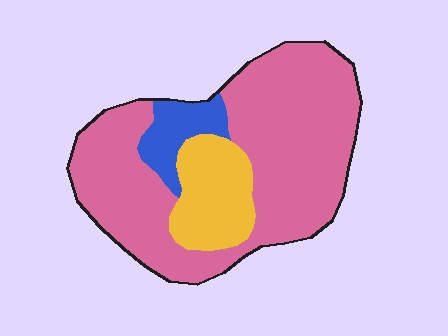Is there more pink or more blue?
Pink.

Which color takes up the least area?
Blue, at roughly 10%.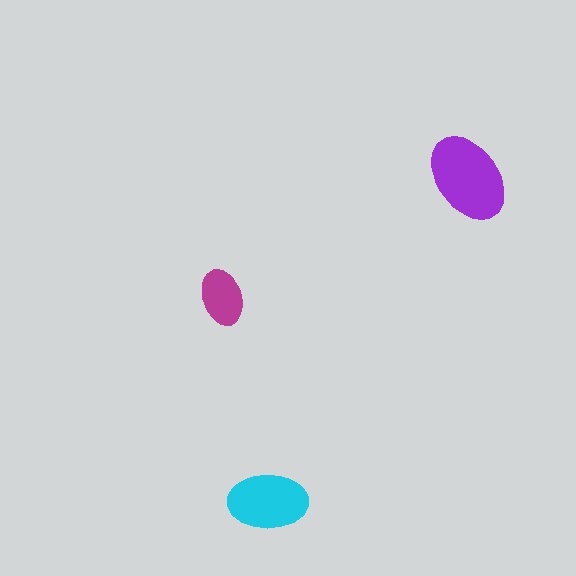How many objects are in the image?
There are 3 objects in the image.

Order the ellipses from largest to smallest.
the purple one, the cyan one, the magenta one.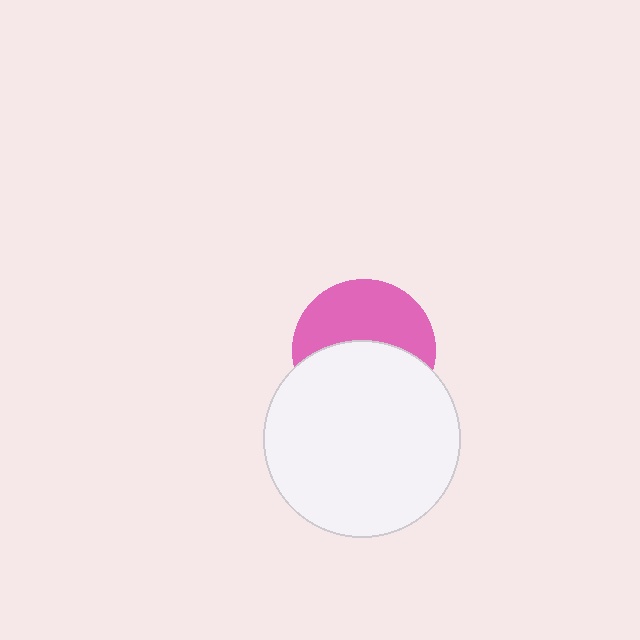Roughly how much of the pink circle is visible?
About half of it is visible (roughly 49%).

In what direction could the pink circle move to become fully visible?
The pink circle could move up. That would shift it out from behind the white circle entirely.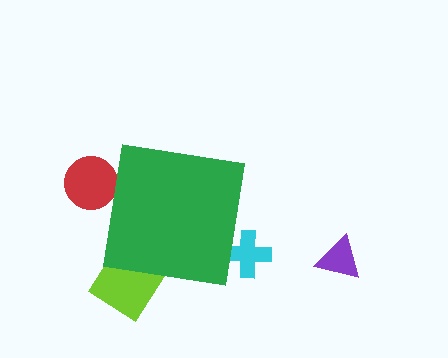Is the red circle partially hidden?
Yes, the red circle is partially hidden behind the green square.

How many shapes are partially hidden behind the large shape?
3 shapes are partially hidden.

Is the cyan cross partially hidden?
Yes, the cyan cross is partially hidden behind the green square.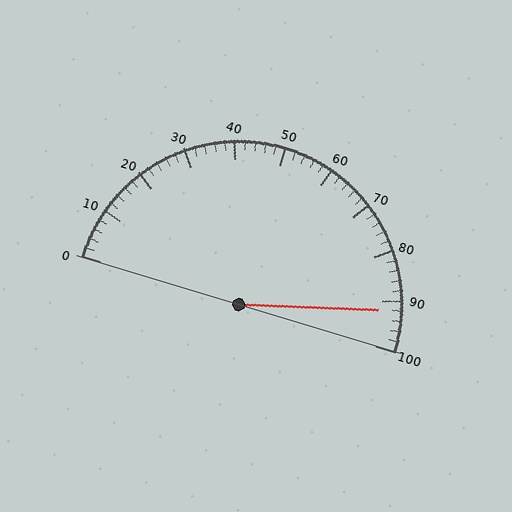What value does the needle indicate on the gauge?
The needle indicates approximately 92.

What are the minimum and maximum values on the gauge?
The gauge ranges from 0 to 100.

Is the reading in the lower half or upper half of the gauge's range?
The reading is in the upper half of the range (0 to 100).